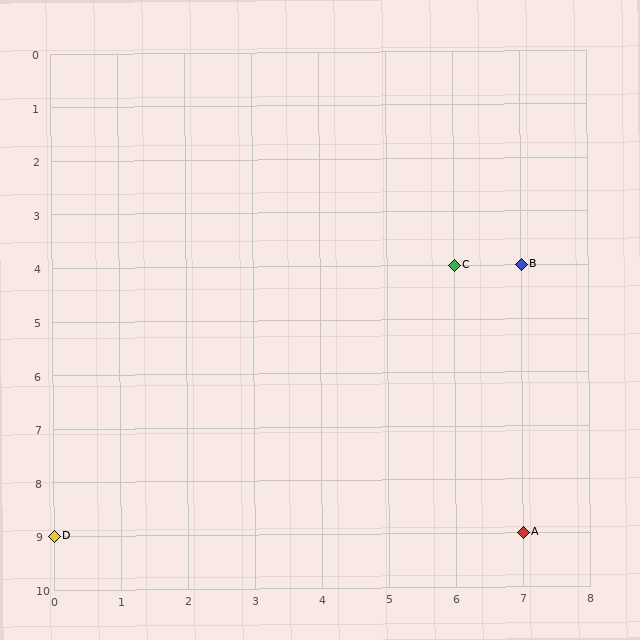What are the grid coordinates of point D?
Point D is at grid coordinates (0, 9).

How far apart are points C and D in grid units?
Points C and D are 6 columns and 5 rows apart (about 7.8 grid units diagonally).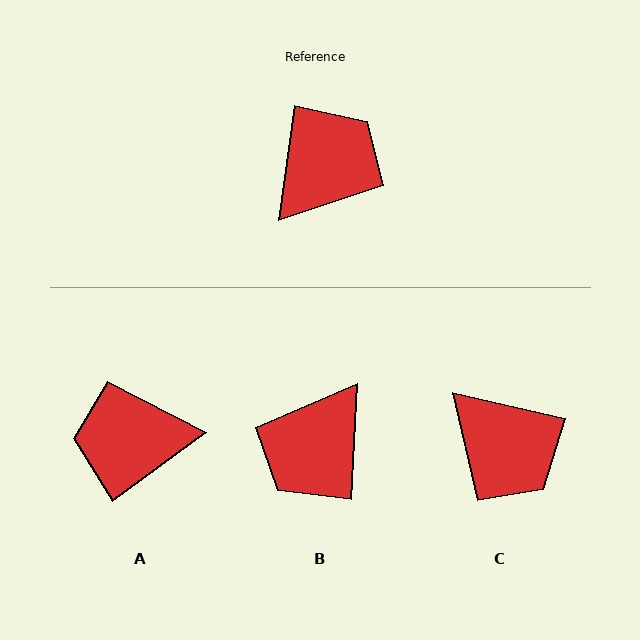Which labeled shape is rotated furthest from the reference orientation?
B, about 175 degrees away.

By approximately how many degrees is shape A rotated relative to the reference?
Approximately 135 degrees counter-clockwise.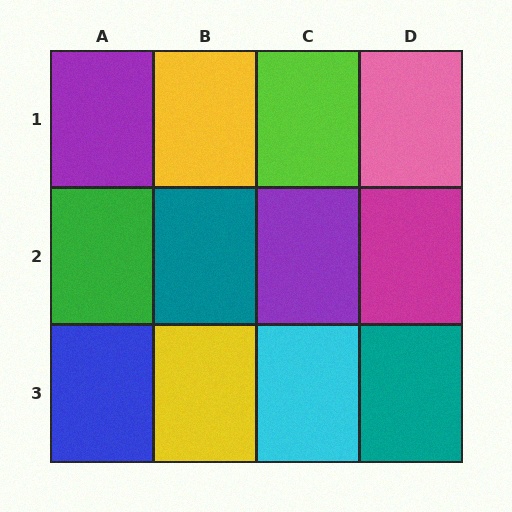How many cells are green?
1 cell is green.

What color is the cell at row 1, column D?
Pink.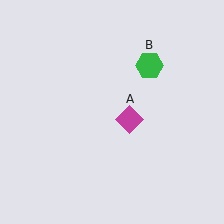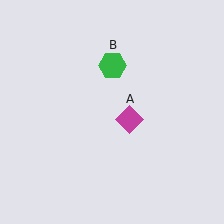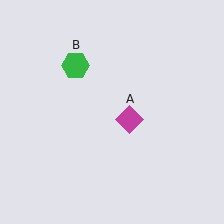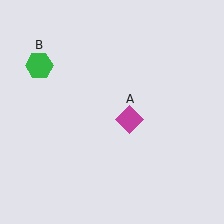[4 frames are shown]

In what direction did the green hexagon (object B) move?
The green hexagon (object B) moved left.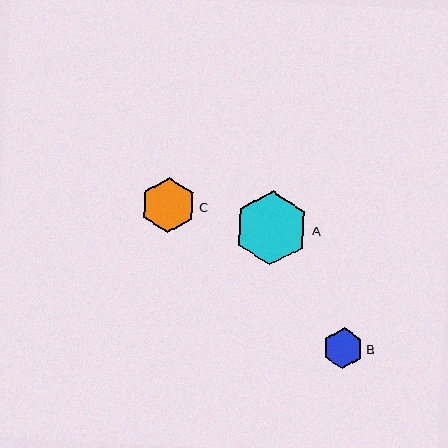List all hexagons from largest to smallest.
From largest to smallest: A, C, B.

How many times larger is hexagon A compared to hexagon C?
Hexagon A is approximately 1.3 times the size of hexagon C.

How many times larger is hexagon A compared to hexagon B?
Hexagon A is approximately 1.8 times the size of hexagon B.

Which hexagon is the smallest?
Hexagon B is the smallest with a size of approximately 40 pixels.